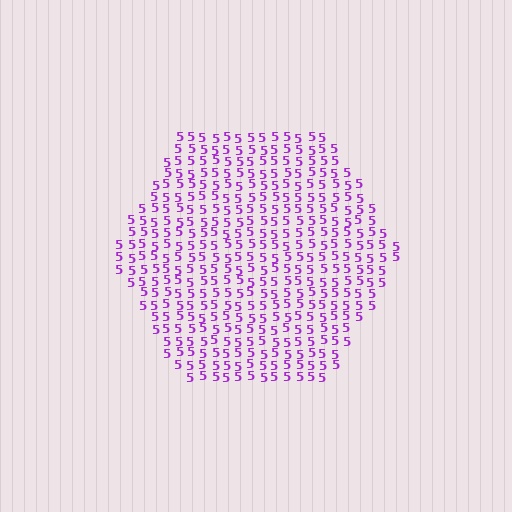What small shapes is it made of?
It is made of small digit 5's.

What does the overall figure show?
The overall figure shows a hexagon.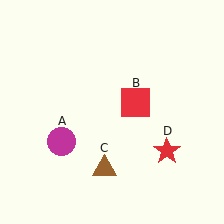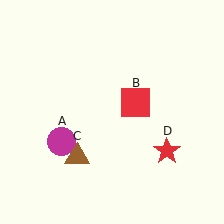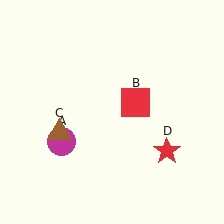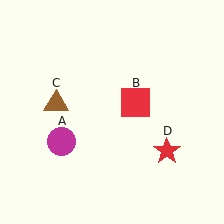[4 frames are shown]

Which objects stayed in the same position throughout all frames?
Magenta circle (object A) and red square (object B) and red star (object D) remained stationary.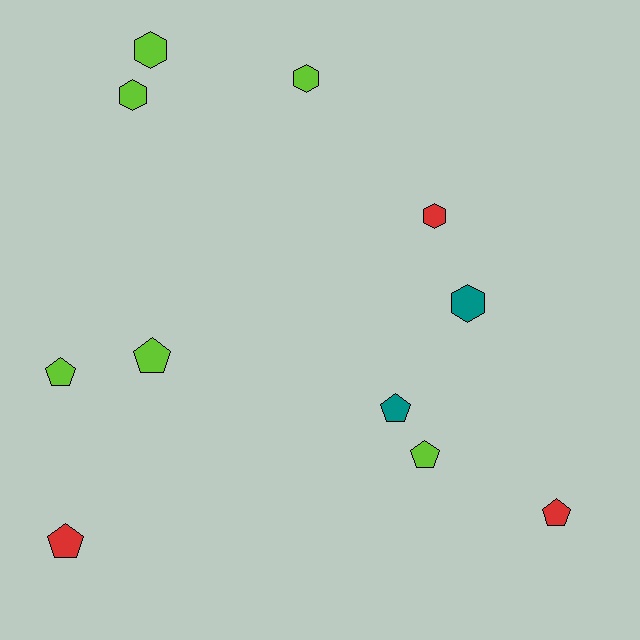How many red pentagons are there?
There are 2 red pentagons.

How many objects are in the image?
There are 11 objects.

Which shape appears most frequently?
Pentagon, with 6 objects.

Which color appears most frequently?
Lime, with 6 objects.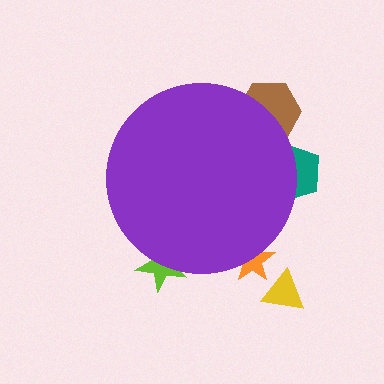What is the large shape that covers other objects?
A purple circle.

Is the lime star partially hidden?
Yes, the lime star is partially hidden behind the purple circle.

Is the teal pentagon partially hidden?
Yes, the teal pentagon is partially hidden behind the purple circle.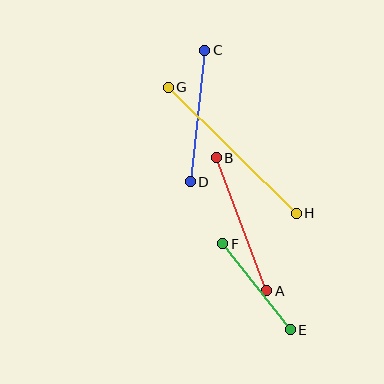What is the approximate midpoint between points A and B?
The midpoint is at approximately (241, 224) pixels.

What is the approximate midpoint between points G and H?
The midpoint is at approximately (232, 150) pixels.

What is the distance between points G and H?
The distance is approximately 180 pixels.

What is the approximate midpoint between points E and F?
The midpoint is at approximately (257, 287) pixels.